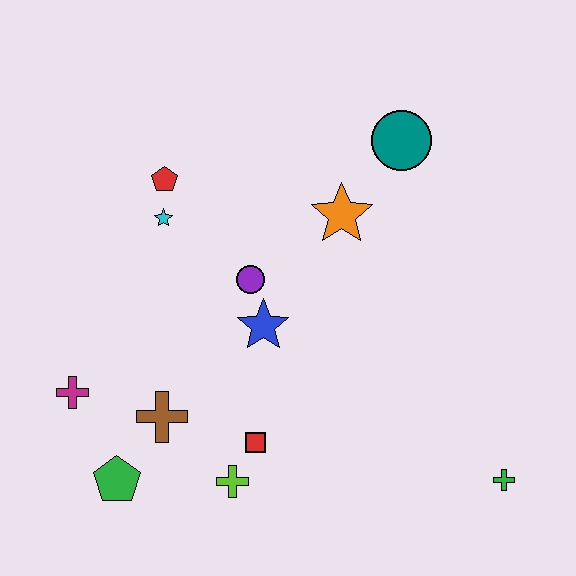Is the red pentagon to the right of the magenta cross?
Yes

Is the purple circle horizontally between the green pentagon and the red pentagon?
No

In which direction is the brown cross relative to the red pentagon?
The brown cross is below the red pentagon.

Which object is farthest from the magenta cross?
The green cross is farthest from the magenta cross.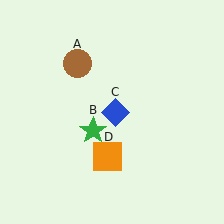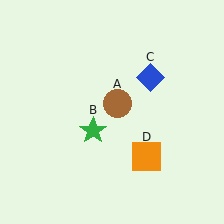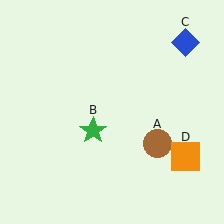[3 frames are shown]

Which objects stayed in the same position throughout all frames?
Green star (object B) remained stationary.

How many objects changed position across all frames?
3 objects changed position: brown circle (object A), blue diamond (object C), orange square (object D).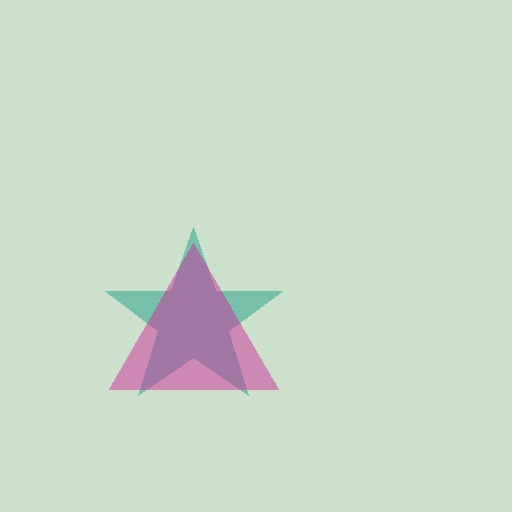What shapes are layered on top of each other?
The layered shapes are: a teal star, a magenta triangle.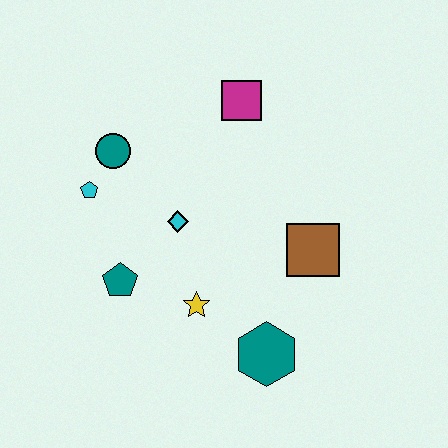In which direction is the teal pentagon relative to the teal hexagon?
The teal pentagon is to the left of the teal hexagon.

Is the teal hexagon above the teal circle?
No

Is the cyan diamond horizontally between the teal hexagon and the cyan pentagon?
Yes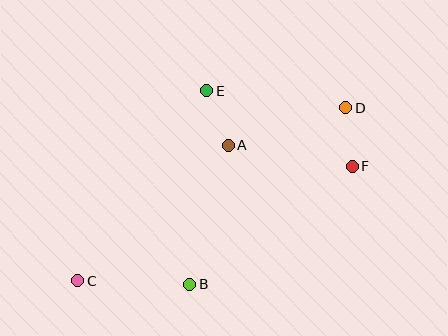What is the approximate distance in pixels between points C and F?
The distance between C and F is approximately 297 pixels.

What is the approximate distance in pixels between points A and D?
The distance between A and D is approximately 124 pixels.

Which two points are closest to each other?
Points D and F are closest to each other.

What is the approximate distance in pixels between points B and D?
The distance between B and D is approximately 235 pixels.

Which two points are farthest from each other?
Points C and D are farthest from each other.